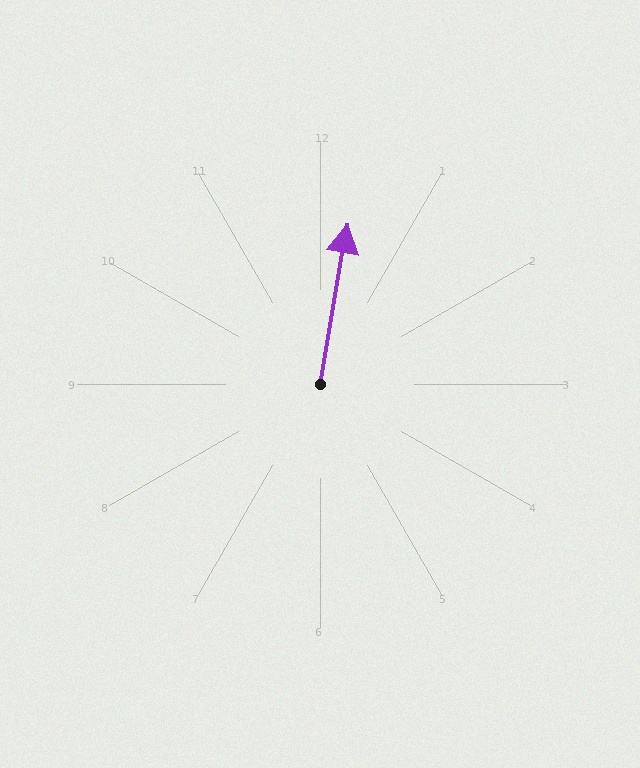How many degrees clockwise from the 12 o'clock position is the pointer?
Approximately 10 degrees.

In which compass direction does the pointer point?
North.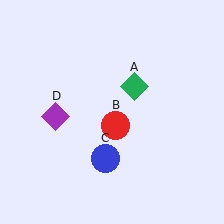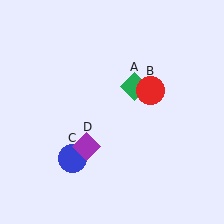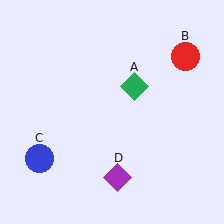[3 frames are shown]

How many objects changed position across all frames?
3 objects changed position: red circle (object B), blue circle (object C), purple diamond (object D).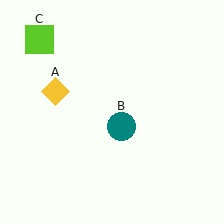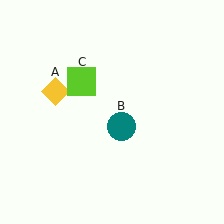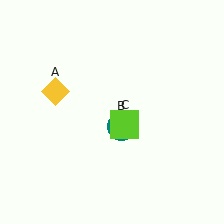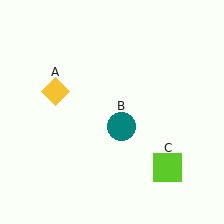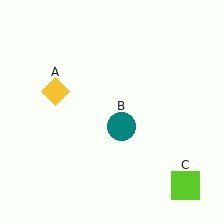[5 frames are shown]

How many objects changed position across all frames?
1 object changed position: lime square (object C).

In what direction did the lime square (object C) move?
The lime square (object C) moved down and to the right.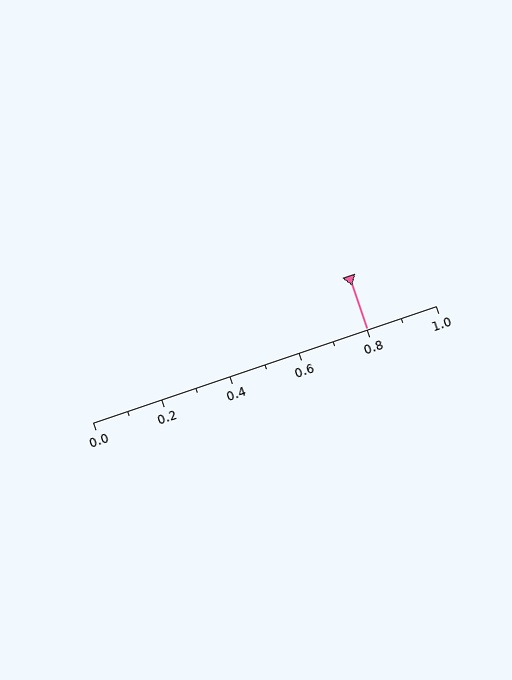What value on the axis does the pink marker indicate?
The marker indicates approximately 0.8.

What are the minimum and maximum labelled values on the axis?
The axis runs from 0.0 to 1.0.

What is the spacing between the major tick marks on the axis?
The major ticks are spaced 0.2 apart.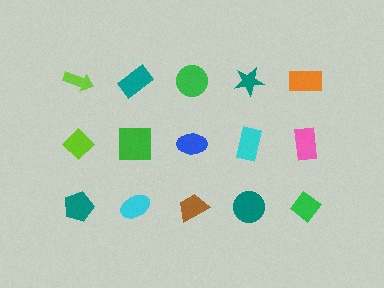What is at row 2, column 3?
A blue ellipse.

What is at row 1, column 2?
A teal rectangle.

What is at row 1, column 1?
A lime arrow.